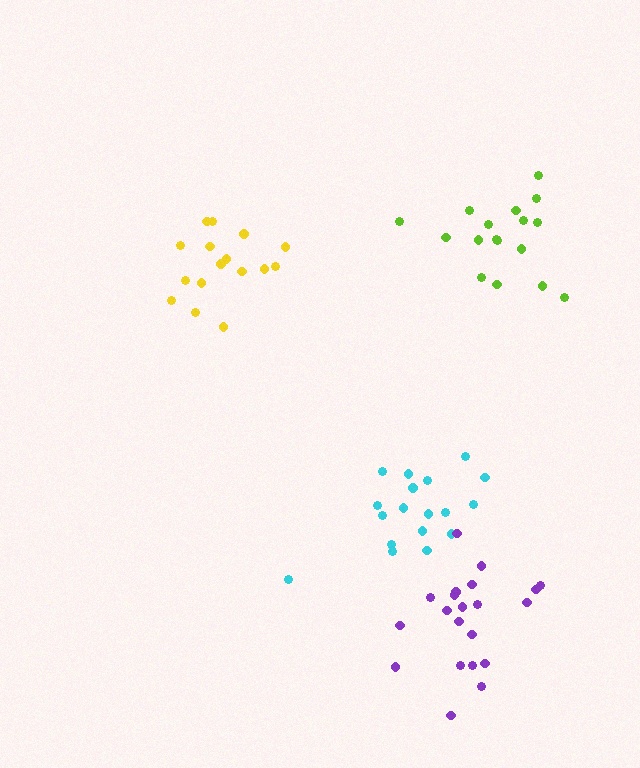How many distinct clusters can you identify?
There are 4 distinct clusters.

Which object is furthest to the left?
The yellow cluster is leftmost.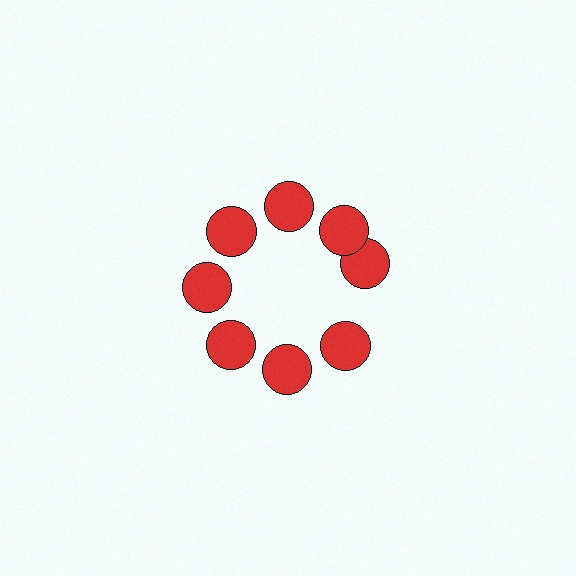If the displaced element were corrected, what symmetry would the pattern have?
It would have 8-fold rotational symmetry — the pattern would map onto itself every 45 degrees.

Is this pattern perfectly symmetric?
No. The 8 red circles are arranged in a ring, but one element near the 3 o'clock position is rotated out of alignment along the ring, breaking the 8-fold rotational symmetry.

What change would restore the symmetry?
The symmetry would be restored by rotating it back into even spacing with its neighbors so that all 8 circles sit at equal angles and equal distance from the center.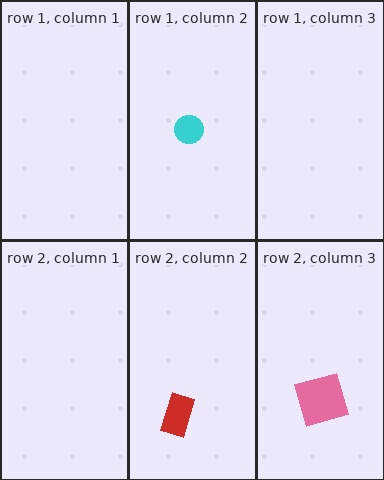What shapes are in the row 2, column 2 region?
The red rectangle.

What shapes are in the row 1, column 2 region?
The cyan circle.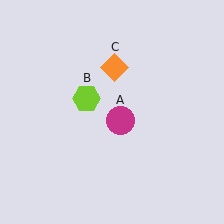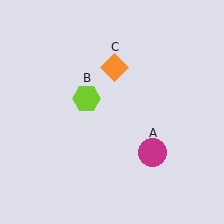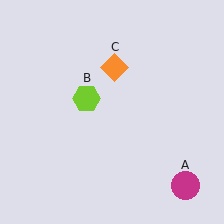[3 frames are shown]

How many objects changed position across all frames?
1 object changed position: magenta circle (object A).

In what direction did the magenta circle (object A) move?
The magenta circle (object A) moved down and to the right.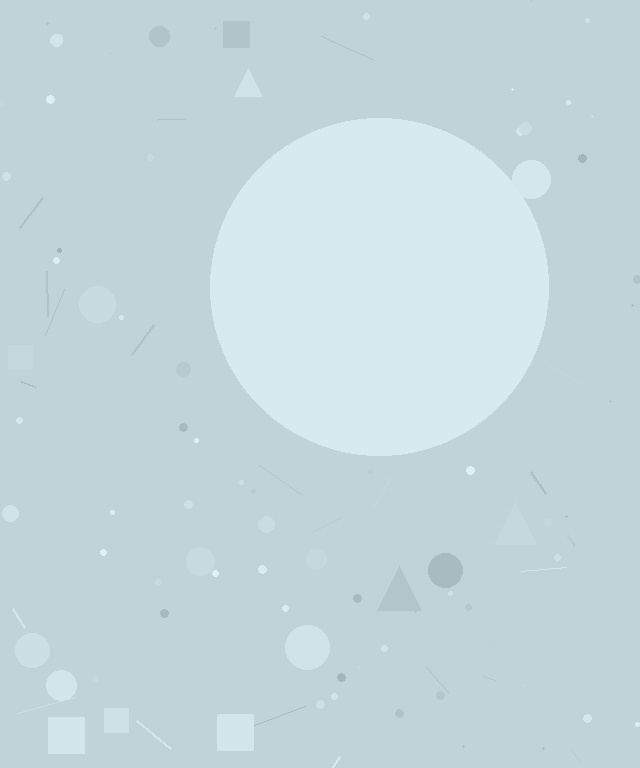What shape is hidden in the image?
A circle is hidden in the image.